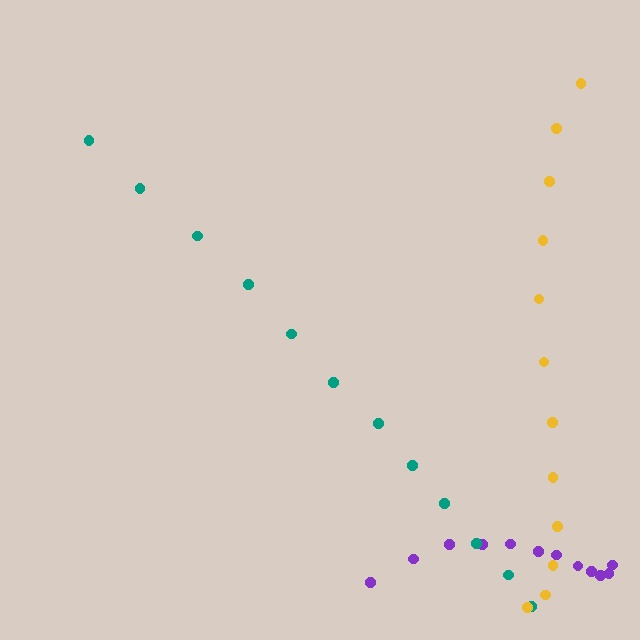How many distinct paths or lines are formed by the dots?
There are 3 distinct paths.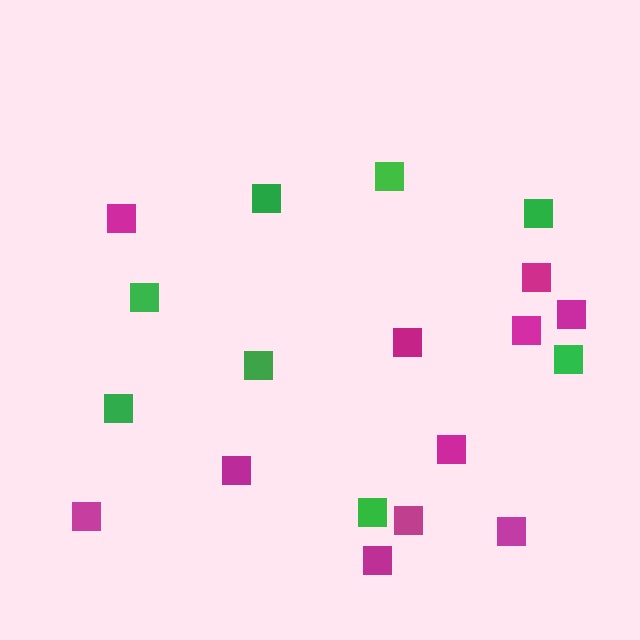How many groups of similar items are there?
There are 2 groups: one group of magenta squares (11) and one group of green squares (8).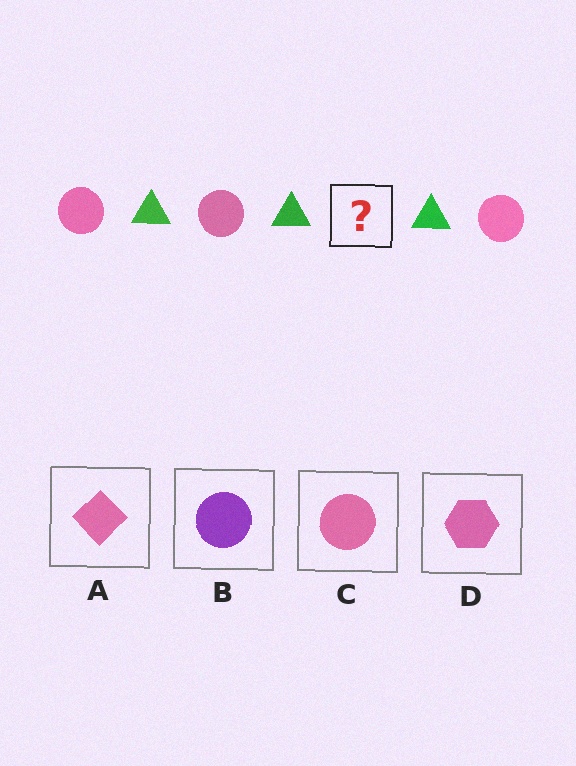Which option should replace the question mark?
Option C.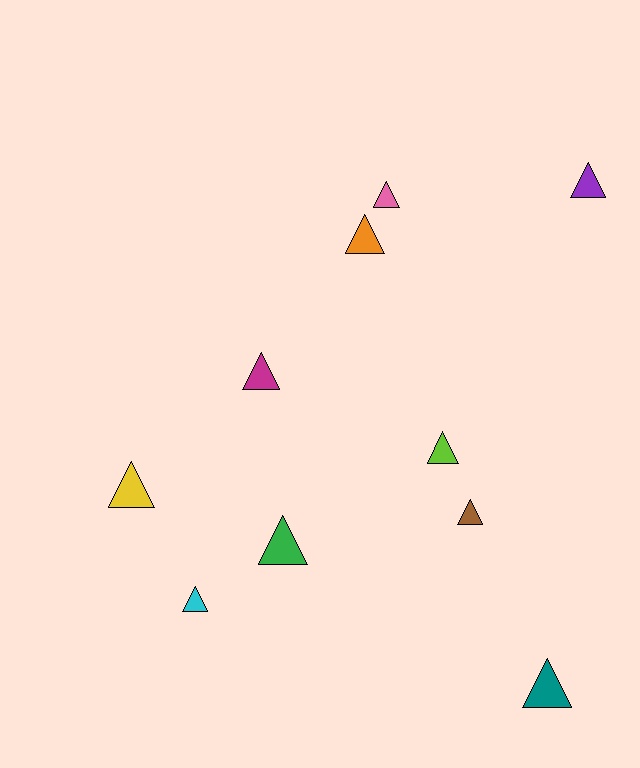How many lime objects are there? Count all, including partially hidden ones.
There is 1 lime object.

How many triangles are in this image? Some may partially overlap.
There are 10 triangles.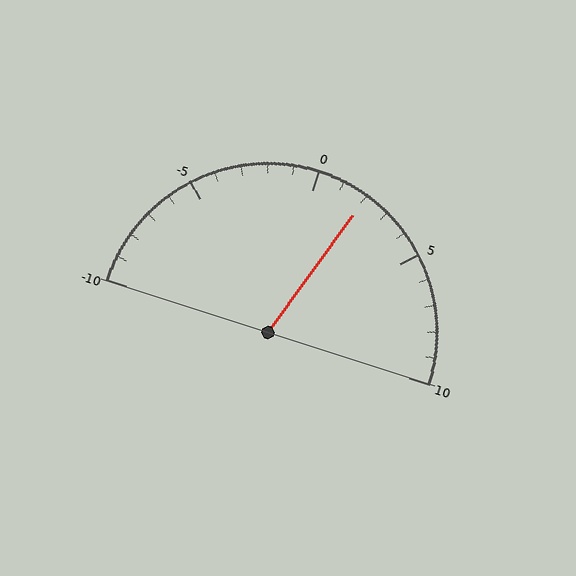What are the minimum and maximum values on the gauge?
The gauge ranges from -10 to 10.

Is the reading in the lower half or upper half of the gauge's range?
The reading is in the upper half of the range (-10 to 10).